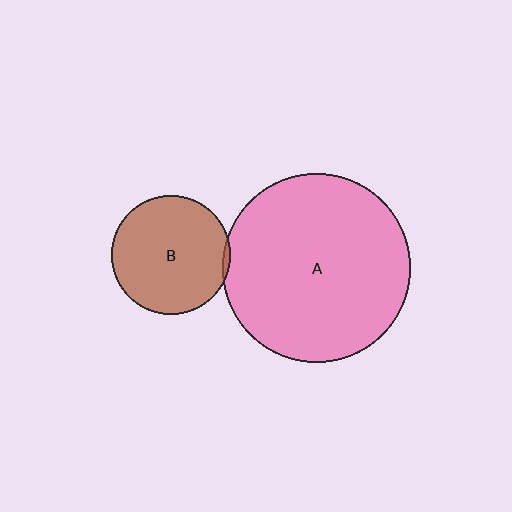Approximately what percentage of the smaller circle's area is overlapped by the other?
Approximately 5%.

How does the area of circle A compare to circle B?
Approximately 2.5 times.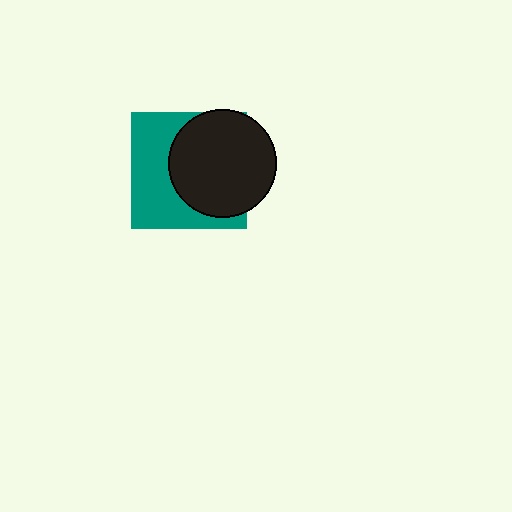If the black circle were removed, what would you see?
You would see the complete teal square.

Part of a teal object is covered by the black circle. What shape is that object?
It is a square.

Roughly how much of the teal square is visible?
About half of it is visible (roughly 47%).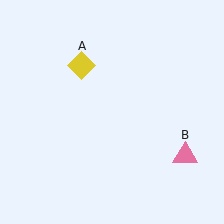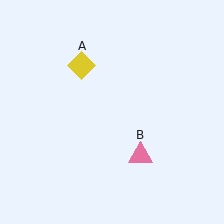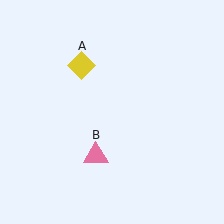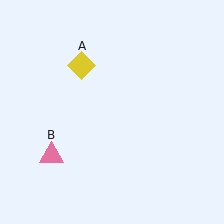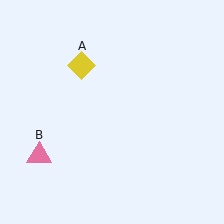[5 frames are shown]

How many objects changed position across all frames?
1 object changed position: pink triangle (object B).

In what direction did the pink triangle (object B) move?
The pink triangle (object B) moved left.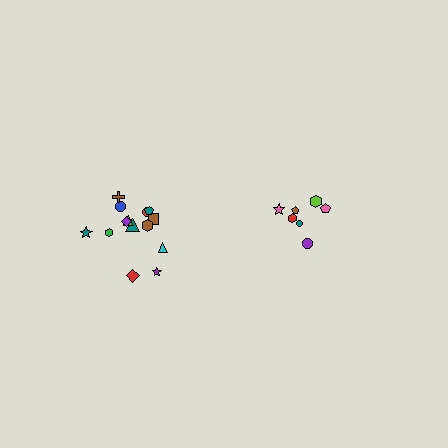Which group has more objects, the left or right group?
The left group.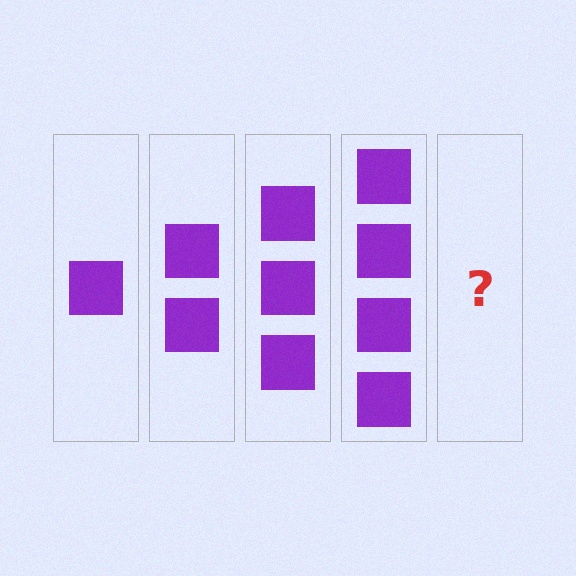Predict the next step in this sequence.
The next step is 5 squares.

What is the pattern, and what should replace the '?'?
The pattern is that each step adds one more square. The '?' should be 5 squares.